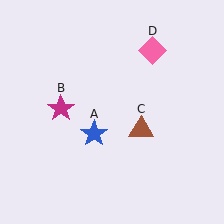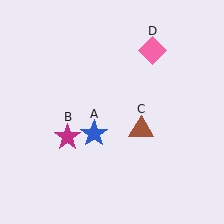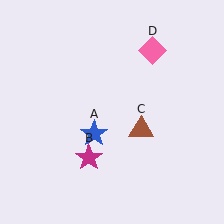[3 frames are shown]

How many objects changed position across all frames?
1 object changed position: magenta star (object B).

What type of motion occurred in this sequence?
The magenta star (object B) rotated counterclockwise around the center of the scene.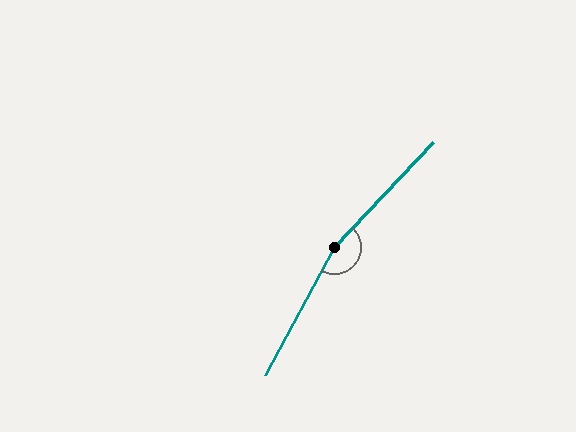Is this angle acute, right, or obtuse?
It is obtuse.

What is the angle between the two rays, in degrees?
Approximately 165 degrees.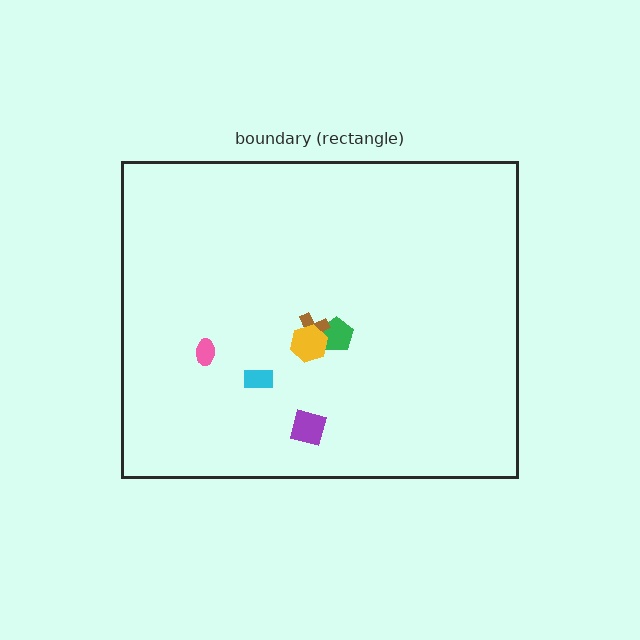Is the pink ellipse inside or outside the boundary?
Inside.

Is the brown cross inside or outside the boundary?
Inside.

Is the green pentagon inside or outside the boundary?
Inside.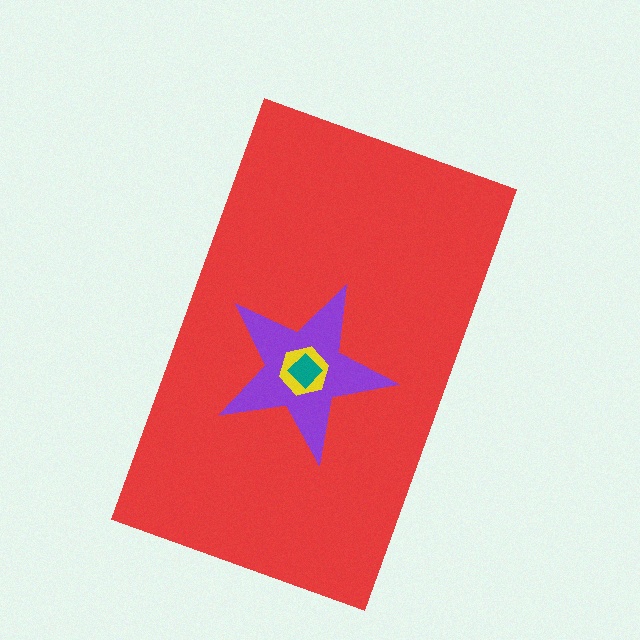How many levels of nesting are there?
4.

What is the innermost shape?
The teal diamond.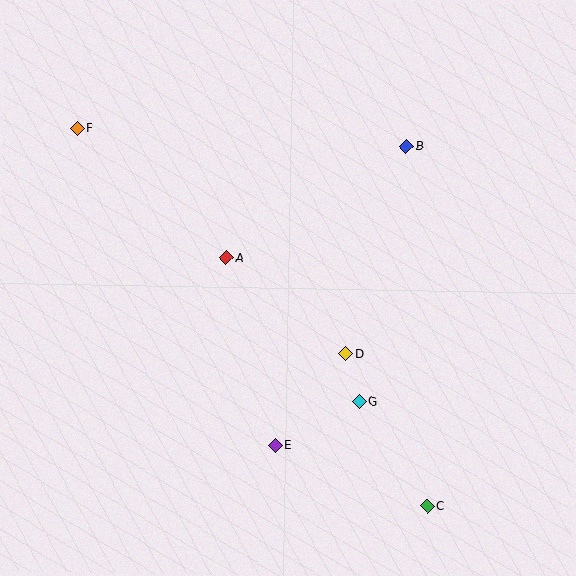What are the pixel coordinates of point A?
Point A is at (226, 258).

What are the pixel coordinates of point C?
Point C is at (428, 506).